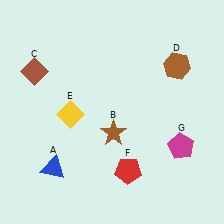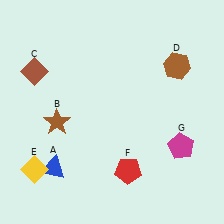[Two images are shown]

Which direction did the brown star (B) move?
The brown star (B) moved left.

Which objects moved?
The objects that moved are: the brown star (B), the yellow diamond (E).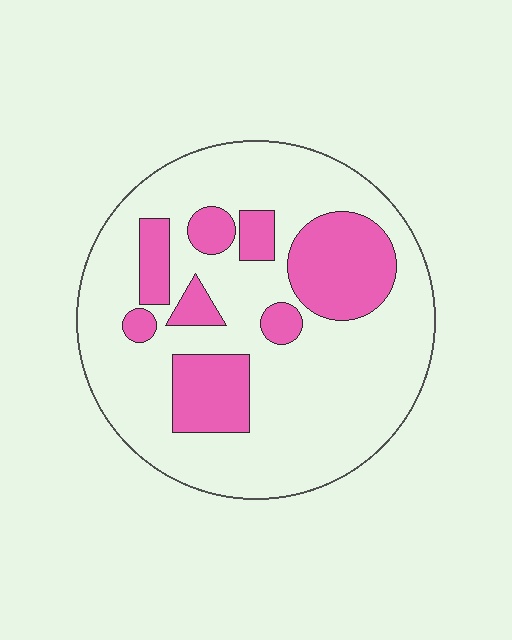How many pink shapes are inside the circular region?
8.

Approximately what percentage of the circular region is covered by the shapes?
Approximately 25%.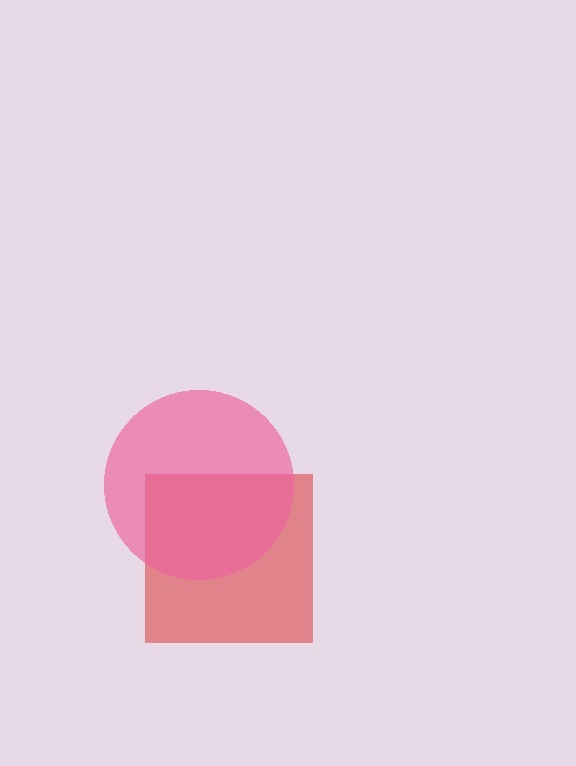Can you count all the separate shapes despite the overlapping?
Yes, there are 2 separate shapes.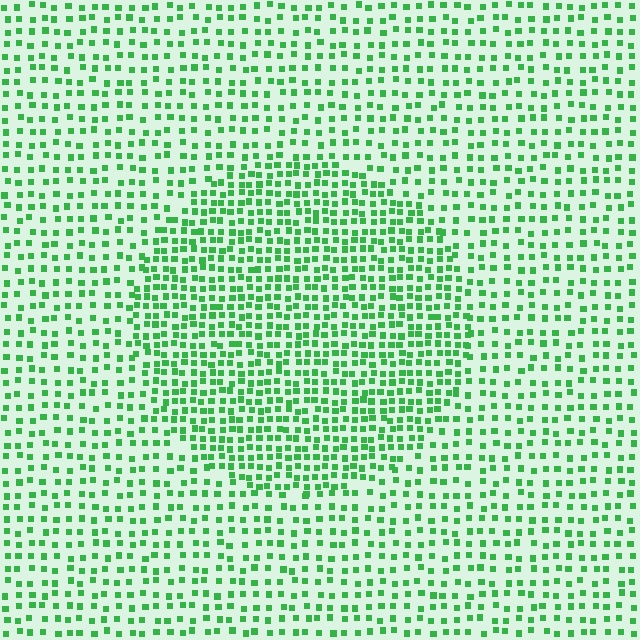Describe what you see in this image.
The image contains small green elements arranged at two different densities. A circle-shaped region is visible where the elements are more densely packed than the surrounding area.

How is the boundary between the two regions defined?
The boundary is defined by a change in element density (approximately 1.8x ratio). All elements are the same color, size, and shape.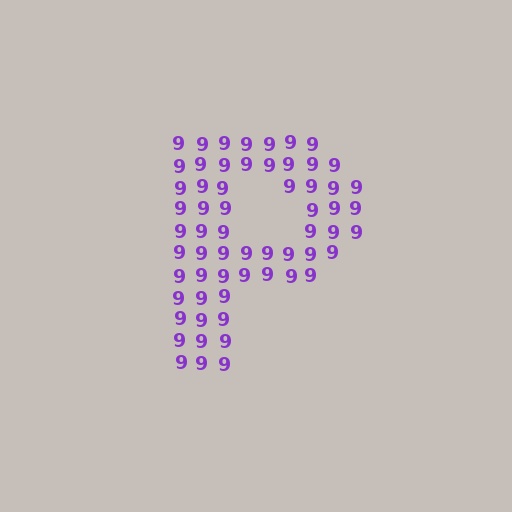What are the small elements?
The small elements are digit 9's.